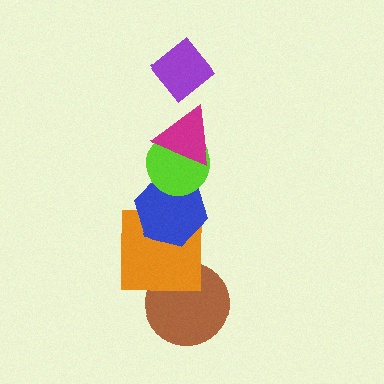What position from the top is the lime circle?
The lime circle is 3rd from the top.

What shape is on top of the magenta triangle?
The purple diamond is on top of the magenta triangle.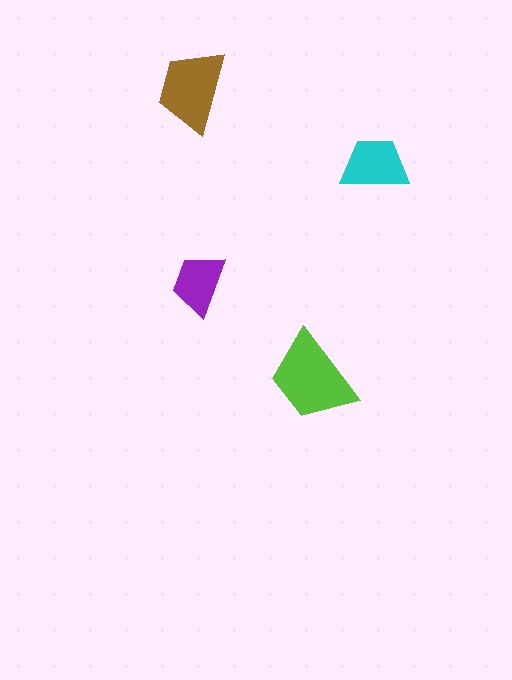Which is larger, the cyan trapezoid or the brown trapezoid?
The brown one.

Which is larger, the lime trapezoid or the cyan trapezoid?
The lime one.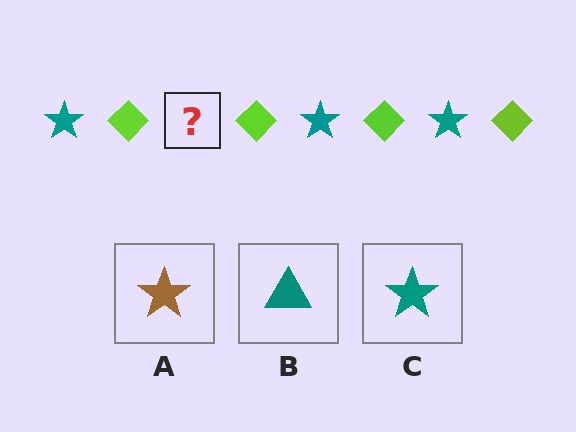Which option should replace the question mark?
Option C.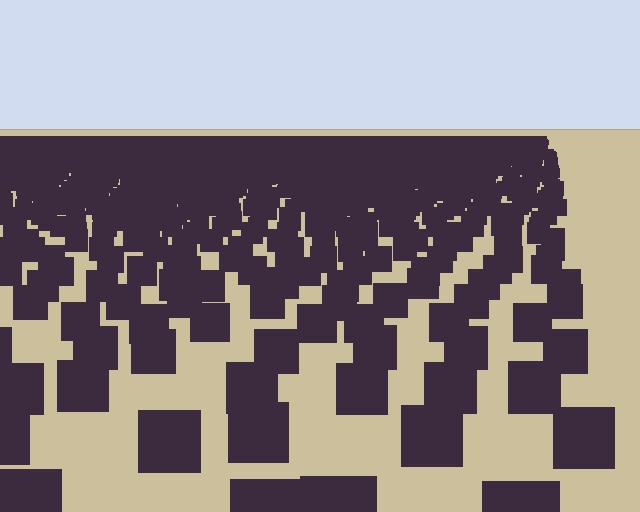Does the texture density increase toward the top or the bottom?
Density increases toward the top.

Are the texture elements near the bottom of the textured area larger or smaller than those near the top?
Larger. Near the bottom, elements are closer to the viewer and appear at a bigger on-screen size.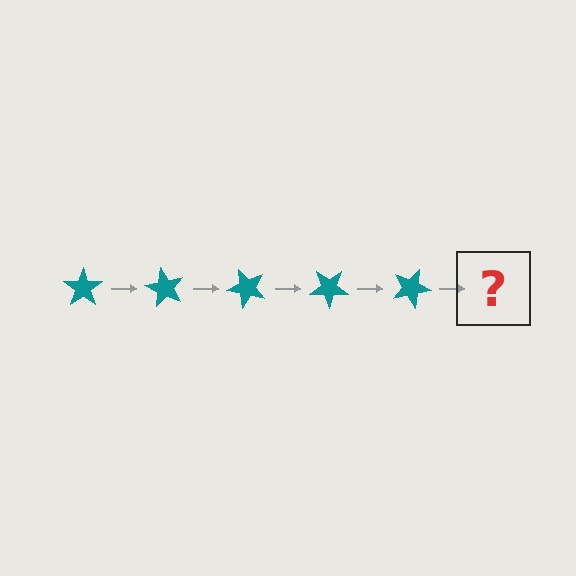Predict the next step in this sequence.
The next step is a teal star rotated 300 degrees.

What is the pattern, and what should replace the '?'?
The pattern is that the star rotates 60 degrees each step. The '?' should be a teal star rotated 300 degrees.